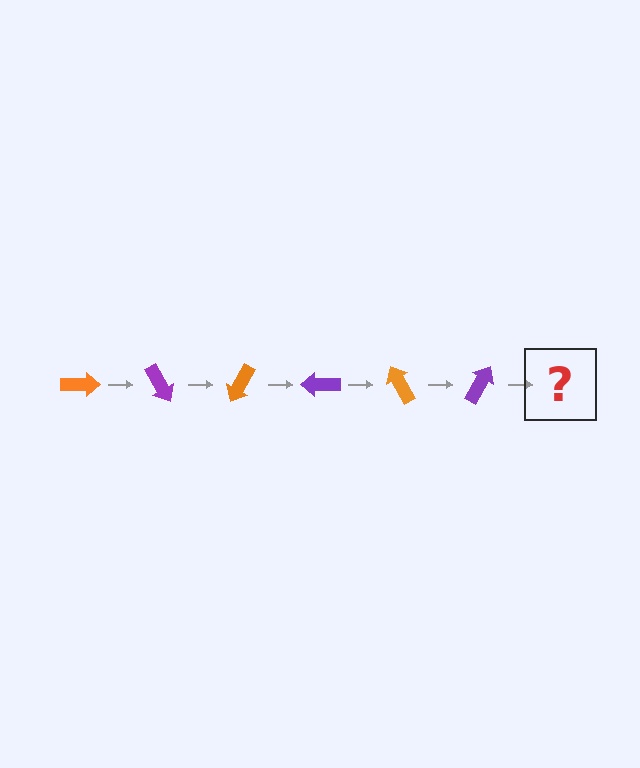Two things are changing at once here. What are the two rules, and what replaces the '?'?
The two rules are that it rotates 60 degrees each step and the color cycles through orange and purple. The '?' should be an orange arrow, rotated 360 degrees from the start.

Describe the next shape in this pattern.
It should be an orange arrow, rotated 360 degrees from the start.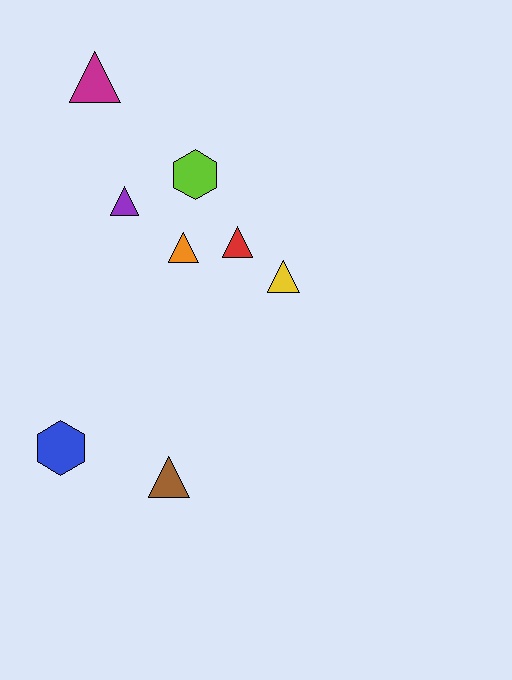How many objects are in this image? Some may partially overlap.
There are 8 objects.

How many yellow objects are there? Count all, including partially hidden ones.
There is 1 yellow object.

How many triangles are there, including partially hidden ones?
There are 6 triangles.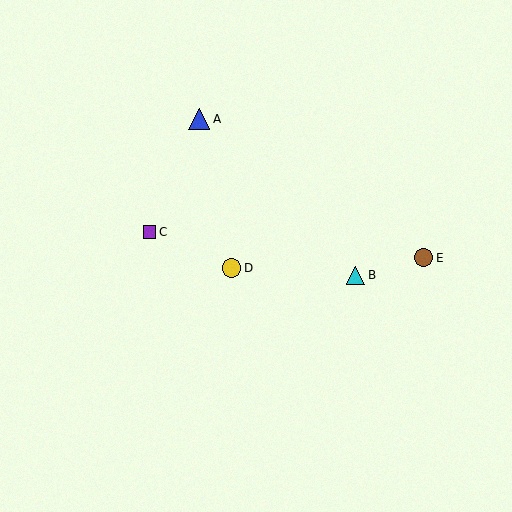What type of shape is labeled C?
Shape C is a purple square.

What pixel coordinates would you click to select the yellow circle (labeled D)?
Click at (232, 268) to select the yellow circle D.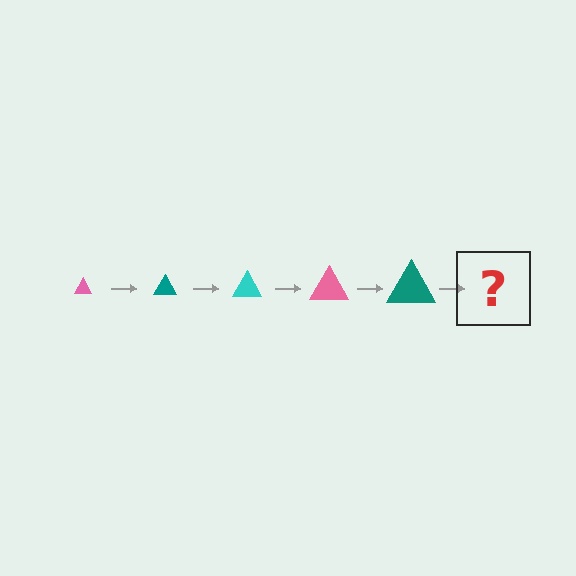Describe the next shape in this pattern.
It should be a cyan triangle, larger than the previous one.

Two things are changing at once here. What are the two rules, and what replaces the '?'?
The two rules are that the triangle grows larger each step and the color cycles through pink, teal, and cyan. The '?' should be a cyan triangle, larger than the previous one.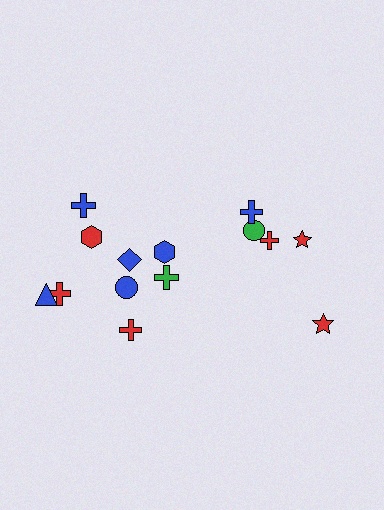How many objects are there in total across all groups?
There are 14 objects.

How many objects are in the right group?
There are 6 objects.